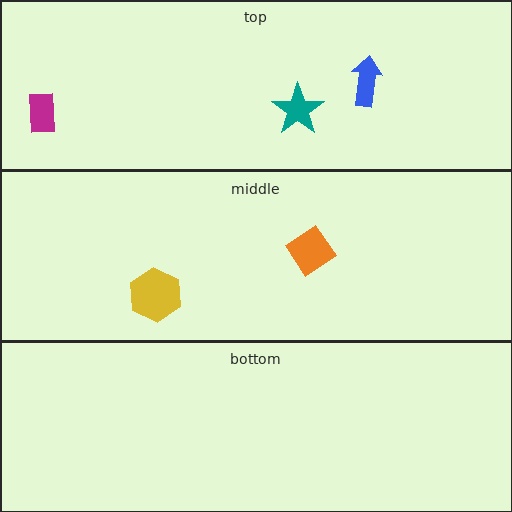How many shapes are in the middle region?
2.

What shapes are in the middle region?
The orange diamond, the yellow hexagon.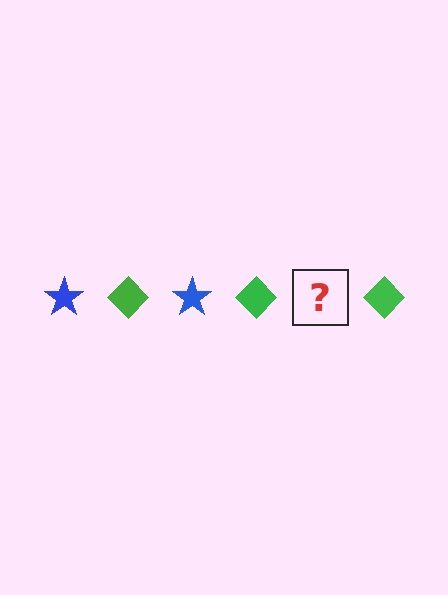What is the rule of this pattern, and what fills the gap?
The rule is that the pattern alternates between blue star and green diamond. The gap should be filled with a blue star.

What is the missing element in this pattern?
The missing element is a blue star.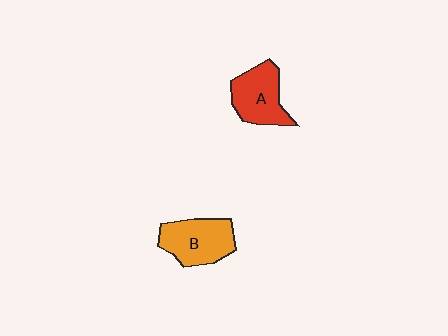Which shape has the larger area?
Shape B (orange).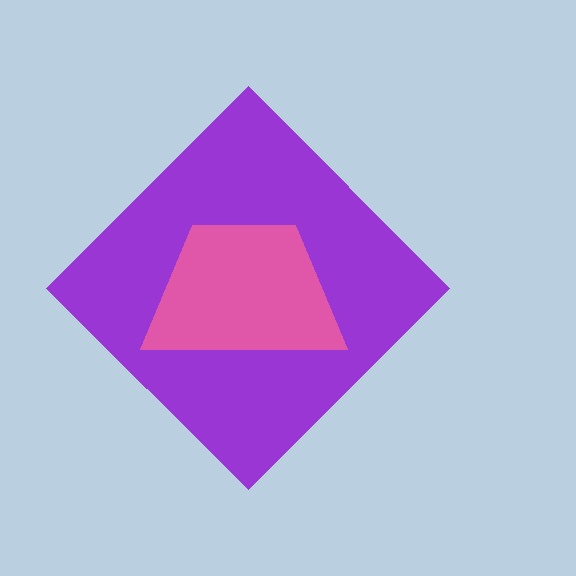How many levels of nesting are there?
2.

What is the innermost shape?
The pink trapezoid.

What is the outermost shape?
The purple diamond.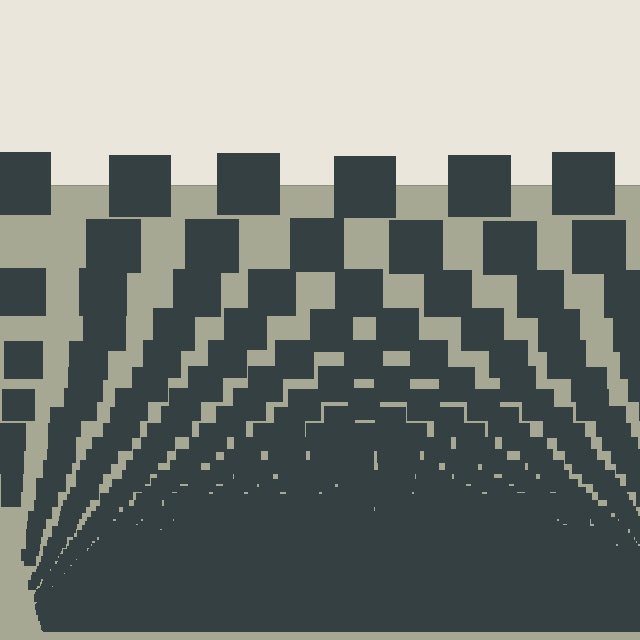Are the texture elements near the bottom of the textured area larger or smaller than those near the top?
Smaller. The gradient is inverted — elements near the bottom are smaller and denser.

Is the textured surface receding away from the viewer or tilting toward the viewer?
The surface appears to tilt toward the viewer. Texture elements get larger and sparser toward the top.